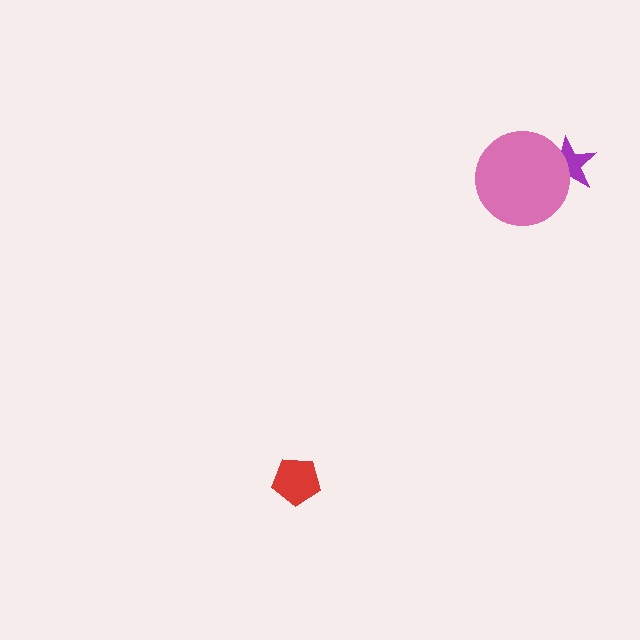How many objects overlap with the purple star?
1 object overlaps with the purple star.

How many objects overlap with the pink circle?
1 object overlaps with the pink circle.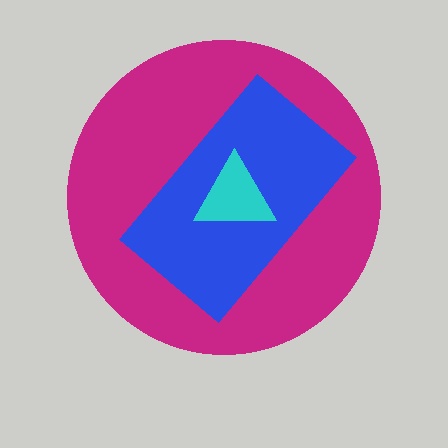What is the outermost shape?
The magenta circle.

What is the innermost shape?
The cyan triangle.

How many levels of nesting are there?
3.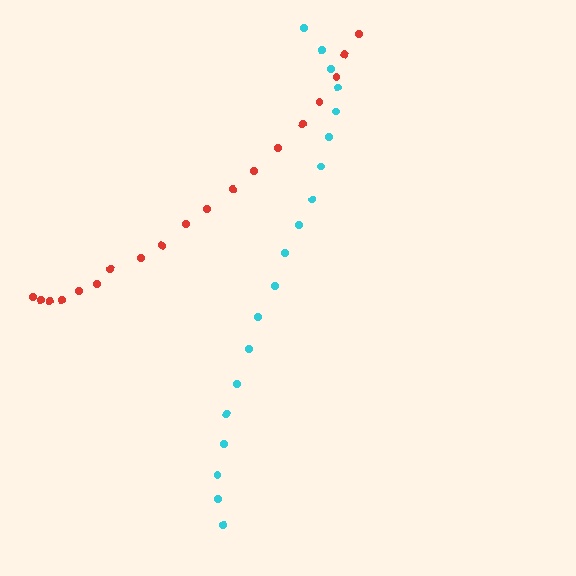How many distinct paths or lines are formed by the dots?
There are 2 distinct paths.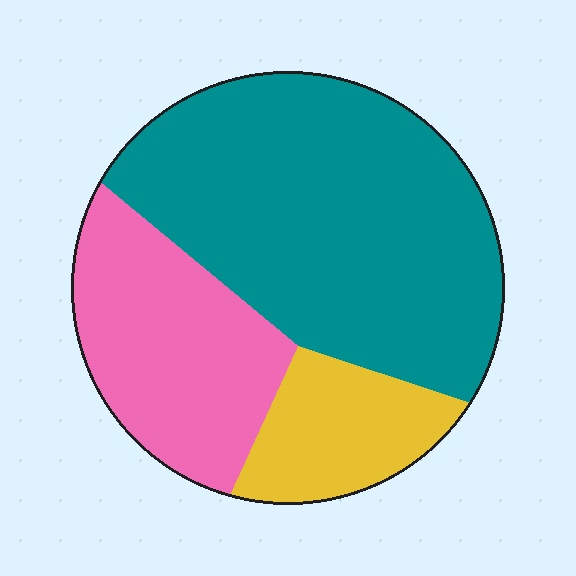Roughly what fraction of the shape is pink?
Pink covers about 25% of the shape.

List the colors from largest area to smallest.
From largest to smallest: teal, pink, yellow.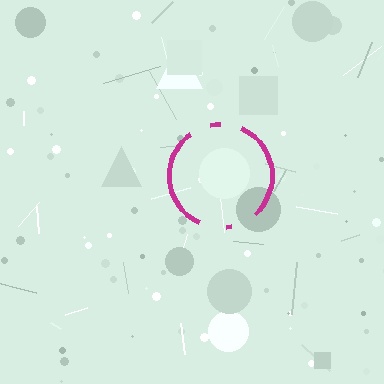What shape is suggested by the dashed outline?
The dashed outline suggests a circle.